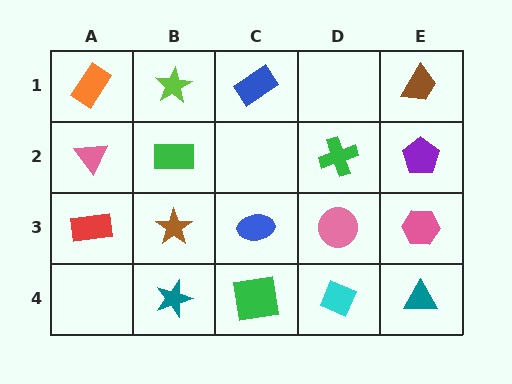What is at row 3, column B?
A brown star.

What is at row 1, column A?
An orange rectangle.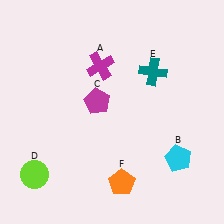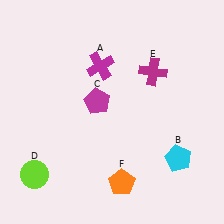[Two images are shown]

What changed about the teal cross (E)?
In Image 1, E is teal. In Image 2, it changed to magenta.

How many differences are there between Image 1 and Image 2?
There is 1 difference between the two images.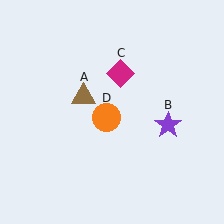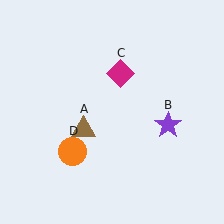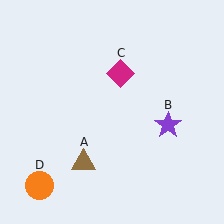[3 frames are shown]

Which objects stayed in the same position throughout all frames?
Purple star (object B) and magenta diamond (object C) remained stationary.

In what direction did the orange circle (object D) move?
The orange circle (object D) moved down and to the left.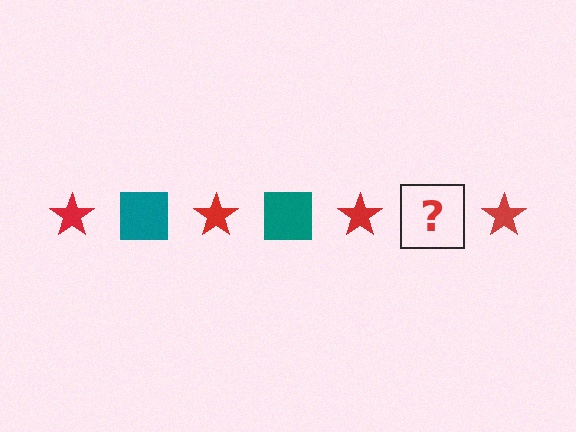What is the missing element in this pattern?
The missing element is a teal square.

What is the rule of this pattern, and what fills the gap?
The rule is that the pattern alternates between red star and teal square. The gap should be filled with a teal square.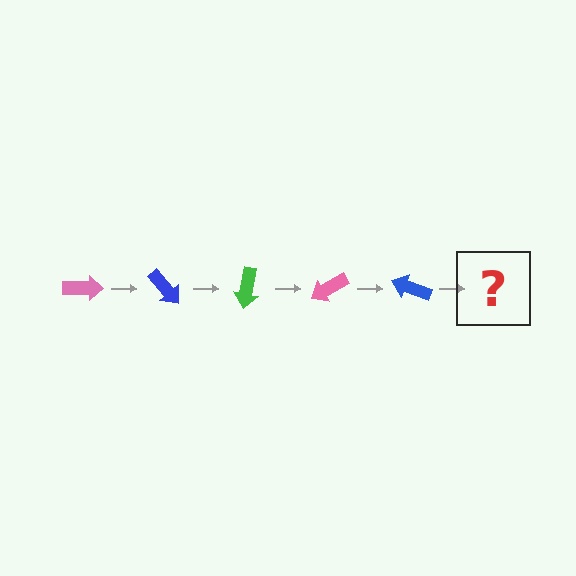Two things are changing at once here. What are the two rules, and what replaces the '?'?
The two rules are that it rotates 50 degrees each step and the color cycles through pink, blue, and green. The '?' should be a green arrow, rotated 250 degrees from the start.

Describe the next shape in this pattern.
It should be a green arrow, rotated 250 degrees from the start.